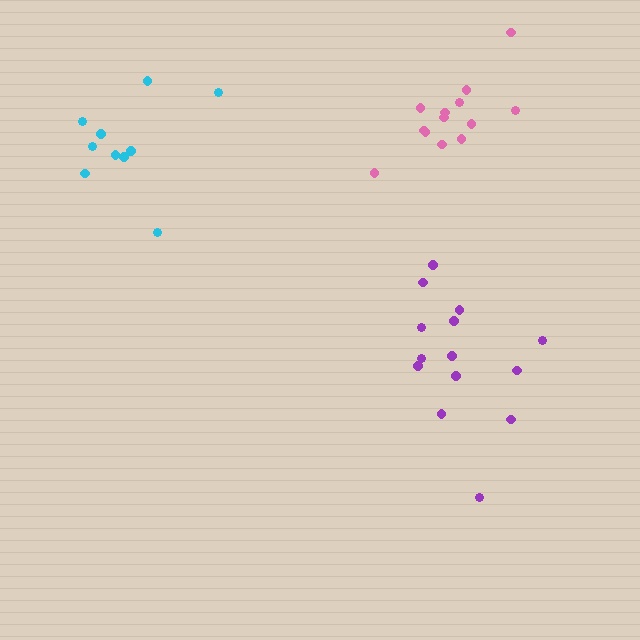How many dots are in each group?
Group 1: 14 dots, Group 2: 10 dots, Group 3: 13 dots (37 total).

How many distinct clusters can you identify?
There are 3 distinct clusters.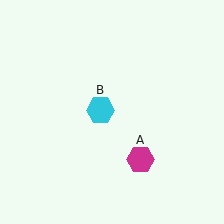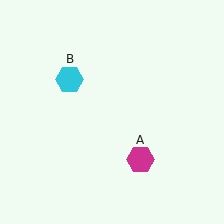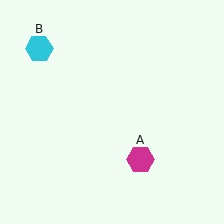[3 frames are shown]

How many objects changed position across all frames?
1 object changed position: cyan hexagon (object B).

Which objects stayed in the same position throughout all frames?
Magenta hexagon (object A) remained stationary.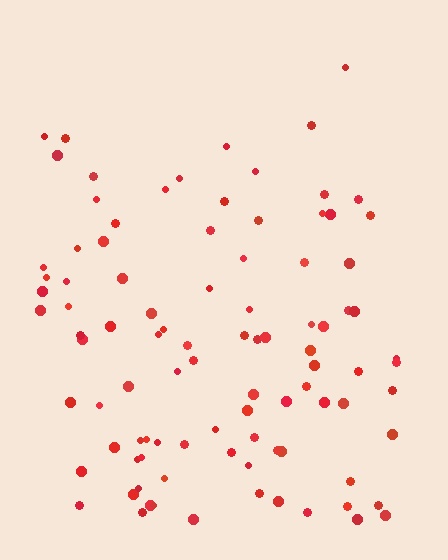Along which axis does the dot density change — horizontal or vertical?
Vertical.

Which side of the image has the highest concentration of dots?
The bottom.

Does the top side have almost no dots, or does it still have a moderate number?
Still a moderate number, just noticeably fewer than the bottom.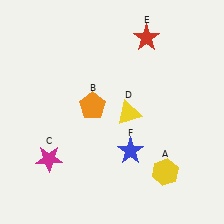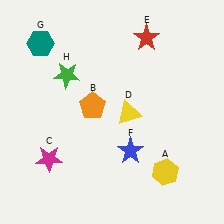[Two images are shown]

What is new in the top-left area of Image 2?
A teal hexagon (G) was added in the top-left area of Image 2.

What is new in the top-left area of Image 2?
A green star (H) was added in the top-left area of Image 2.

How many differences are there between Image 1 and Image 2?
There are 2 differences between the two images.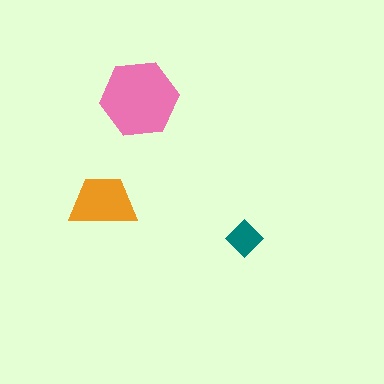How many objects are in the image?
There are 3 objects in the image.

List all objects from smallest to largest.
The teal diamond, the orange trapezoid, the pink hexagon.